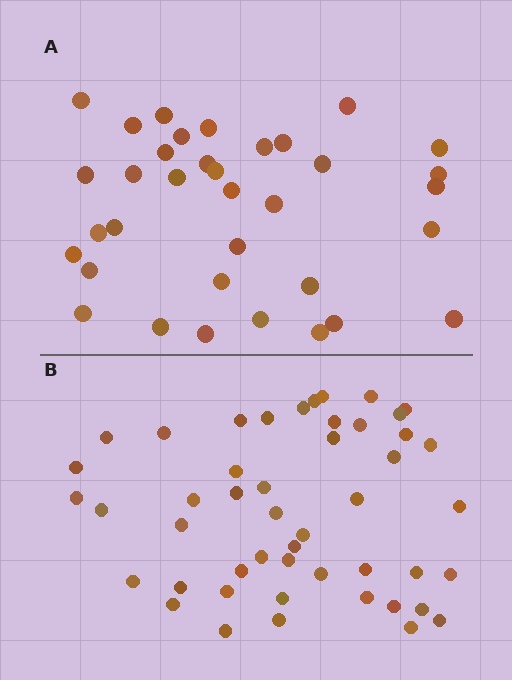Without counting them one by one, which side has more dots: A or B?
Region B (the bottom region) has more dots.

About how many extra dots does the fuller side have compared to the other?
Region B has approximately 15 more dots than region A.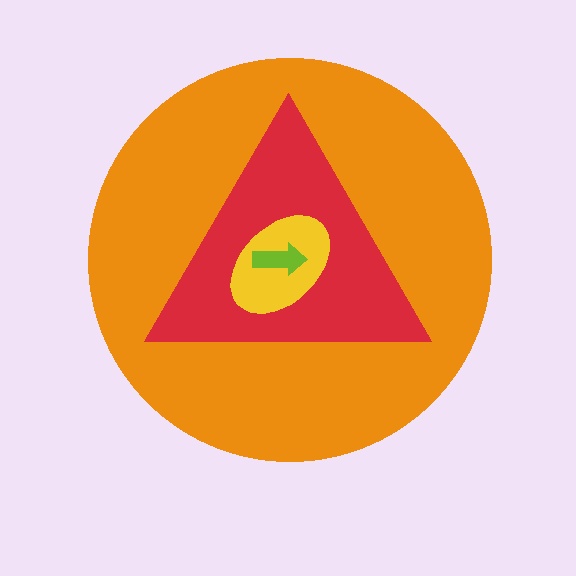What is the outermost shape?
The orange circle.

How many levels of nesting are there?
4.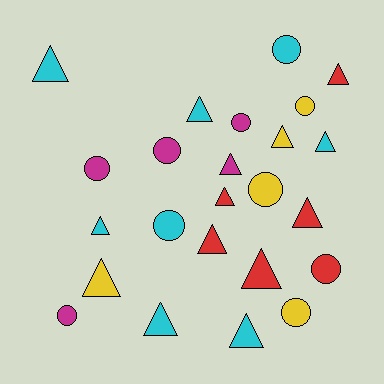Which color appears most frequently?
Cyan, with 8 objects.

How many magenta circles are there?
There are 4 magenta circles.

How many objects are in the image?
There are 24 objects.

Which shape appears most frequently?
Triangle, with 14 objects.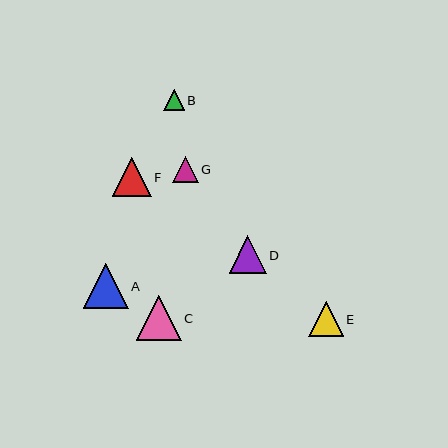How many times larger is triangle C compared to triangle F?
Triangle C is approximately 1.1 times the size of triangle F.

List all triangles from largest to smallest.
From largest to smallest: A, C, F, D, E, G, B.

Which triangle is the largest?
Triangle A is the largest with a size of approximately 45 pixels.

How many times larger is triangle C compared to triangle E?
Triangle C is approximately 1.3 times the size of triangle E.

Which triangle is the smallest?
Triangle B is the smallest with a size of approximately 20 pixels.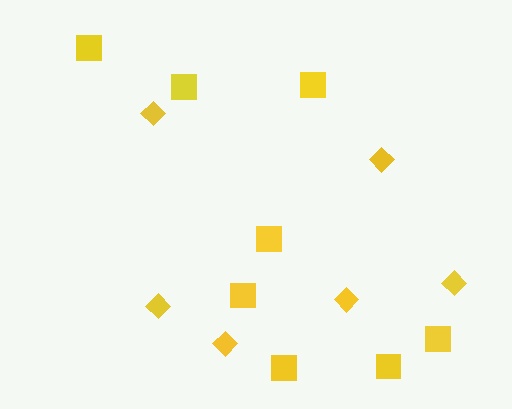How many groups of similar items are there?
There are 2 groups: one group of diamonds (6) and one group of squares (8).